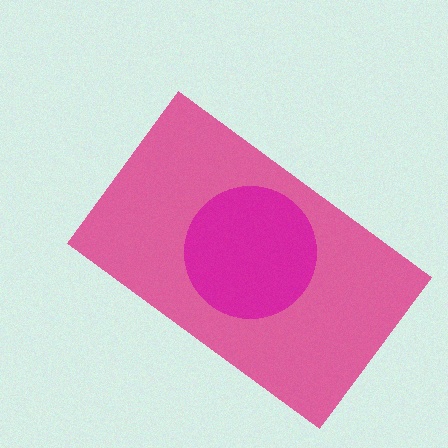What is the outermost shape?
The pink rectangle.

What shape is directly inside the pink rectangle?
The magenta circle.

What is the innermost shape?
The magenta circle.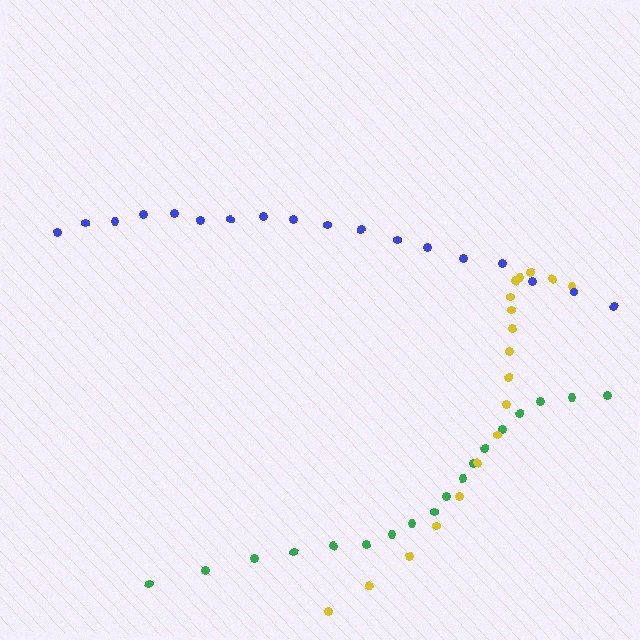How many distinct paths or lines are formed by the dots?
There are 3 distinct paths.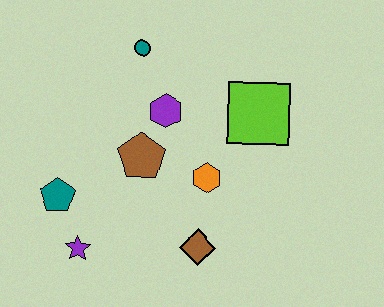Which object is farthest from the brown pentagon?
The lime square is farthest from the brown pentagon.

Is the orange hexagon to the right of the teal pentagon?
Yes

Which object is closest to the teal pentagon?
The purple star is closest to the teal pentagon.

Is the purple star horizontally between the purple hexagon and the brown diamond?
No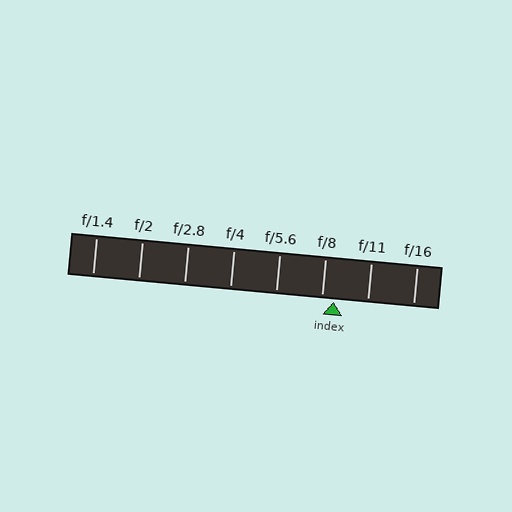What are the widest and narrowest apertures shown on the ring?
The widest aperture shown is f/1.4 and the narrowest is f/16.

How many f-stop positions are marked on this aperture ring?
There are 8 f-stop positions marked.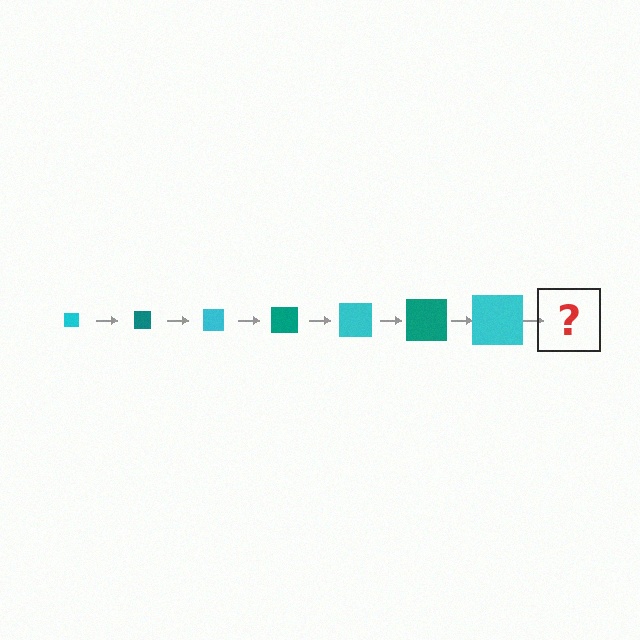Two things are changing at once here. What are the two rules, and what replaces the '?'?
The two rules are that the square grows larger each step and the color cycles through cyan and teal. The '?' should be a teal square, larger than the previous one.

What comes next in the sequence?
The next element should be a teal square, larger than the previous one.